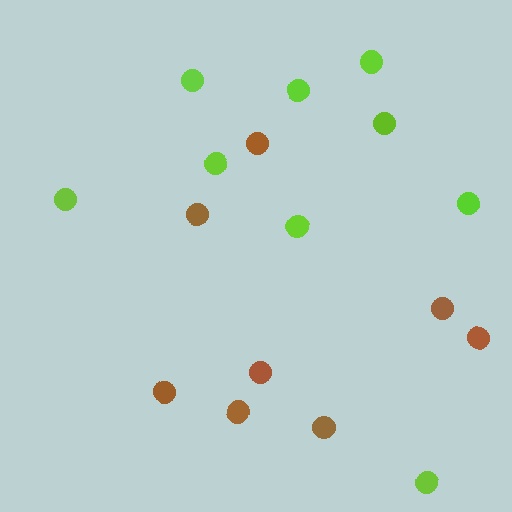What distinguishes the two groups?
There are 2 groups: one group of brown circles (8) and one group of lime circles (9).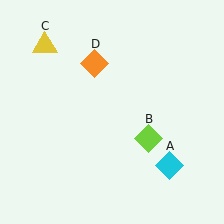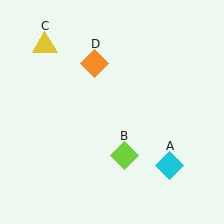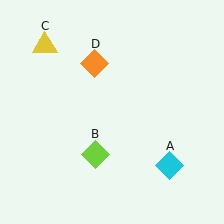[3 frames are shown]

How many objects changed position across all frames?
1 object changed position: lime diamond (object B).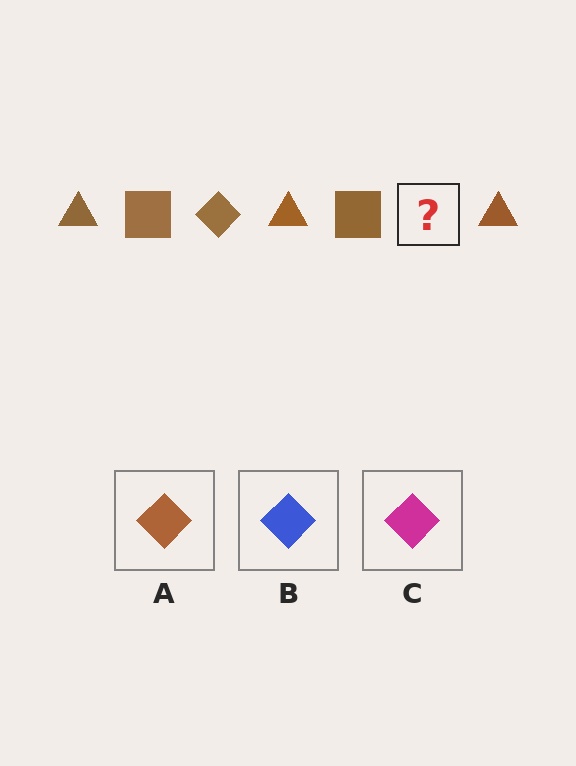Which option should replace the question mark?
Option A.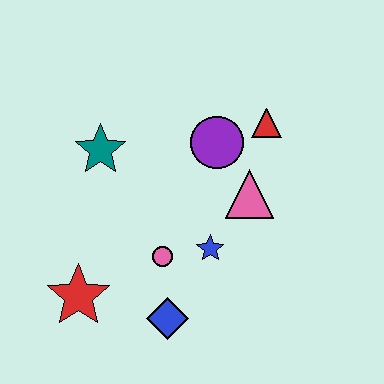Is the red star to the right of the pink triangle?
No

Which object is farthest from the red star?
The red triangle is farthest from the red star.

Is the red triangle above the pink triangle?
Yes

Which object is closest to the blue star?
The pink circle is closest to the blue star.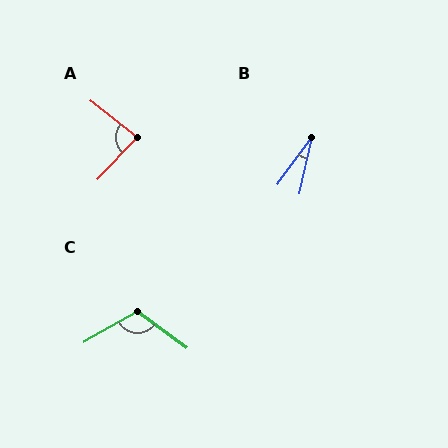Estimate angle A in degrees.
Approximately 85 degrees.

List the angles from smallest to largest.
B (23°), A (85°), C (114°).